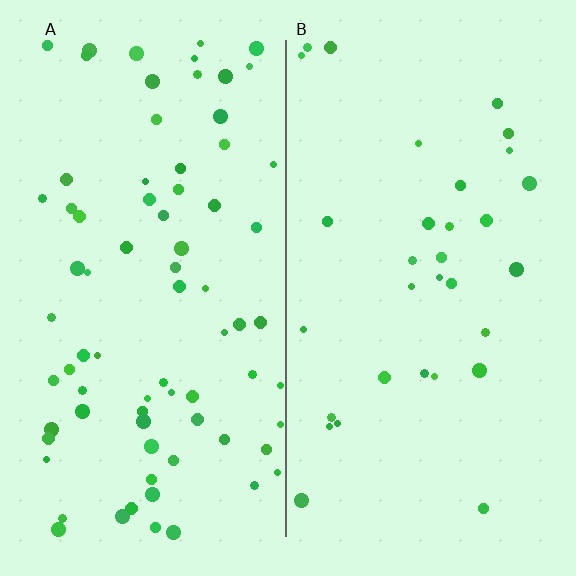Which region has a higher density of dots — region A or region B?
A (the left).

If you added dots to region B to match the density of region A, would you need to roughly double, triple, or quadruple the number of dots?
Approximately double.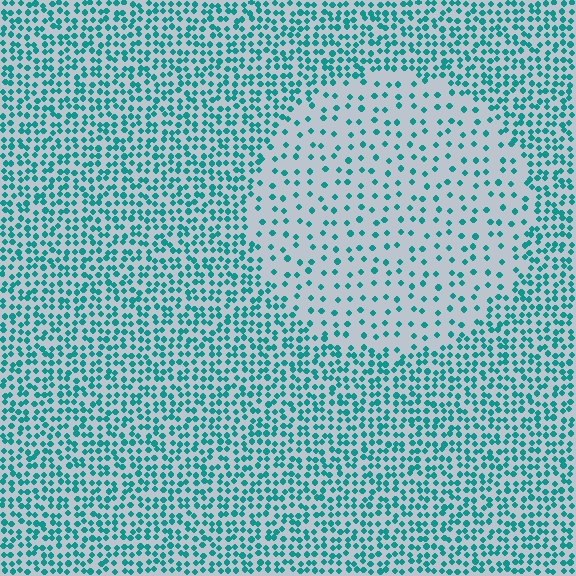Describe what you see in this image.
The image contains small teal elements arranged at two different densities. A circle-shaped region is visible where the elements are less densely packed than the surrounding area.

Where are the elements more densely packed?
The elements are more densely packed outside the circle boundary.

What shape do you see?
I see a circle.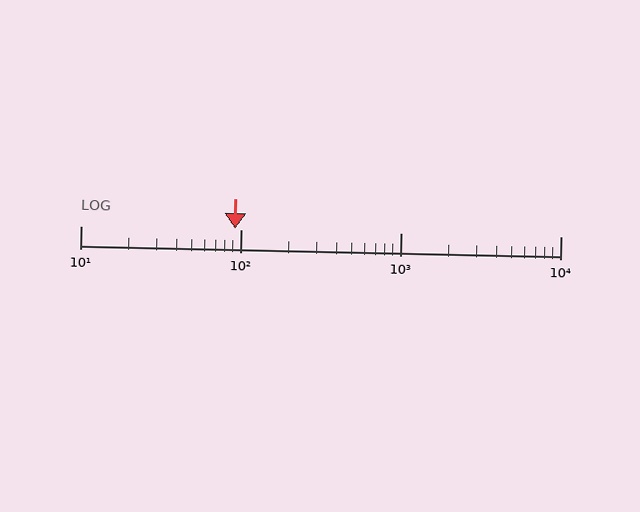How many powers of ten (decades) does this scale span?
The scale spans 3 decades, from 10 to 10000.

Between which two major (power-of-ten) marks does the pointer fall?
The pointer is between 10 and 100.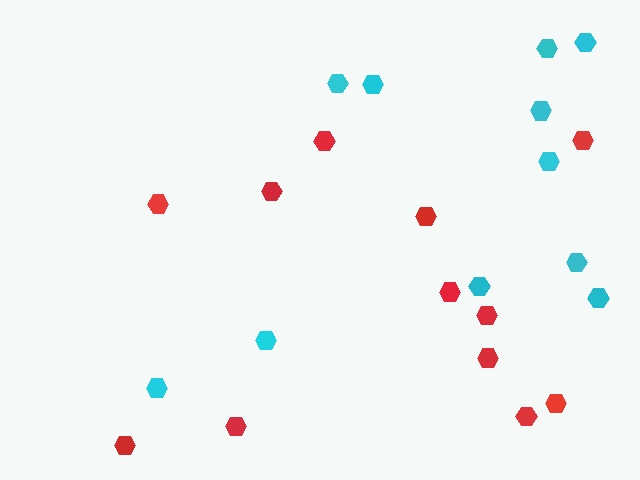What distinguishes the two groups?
There are 2 groups: one group of cyan hexagons (11) and one group of red hexagons (12).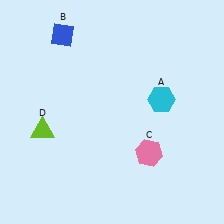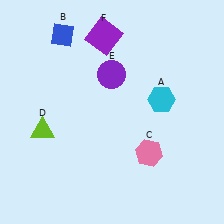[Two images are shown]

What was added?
A purple circle (E), a purple square (F) were added in Image 2.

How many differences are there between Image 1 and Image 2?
There are 2 differences between the two images.